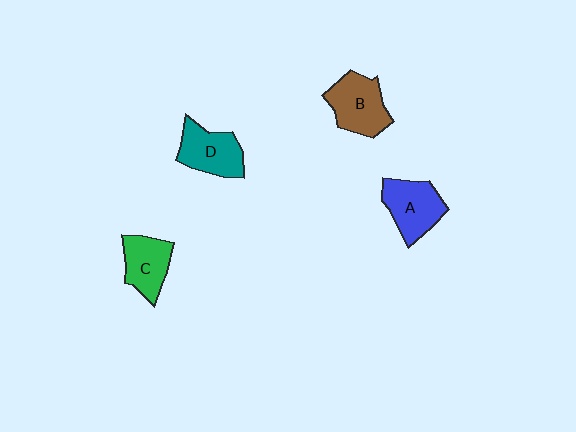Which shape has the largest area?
Shape B (brown).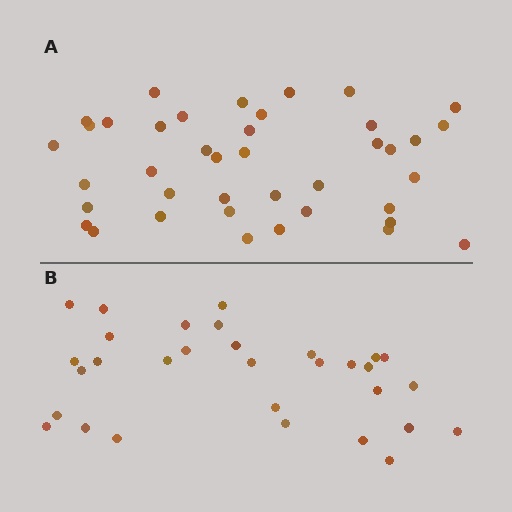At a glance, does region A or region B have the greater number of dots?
Region A (the top region) has more dots.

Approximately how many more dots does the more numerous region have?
Region A has roughly 8 or so more dots than region B.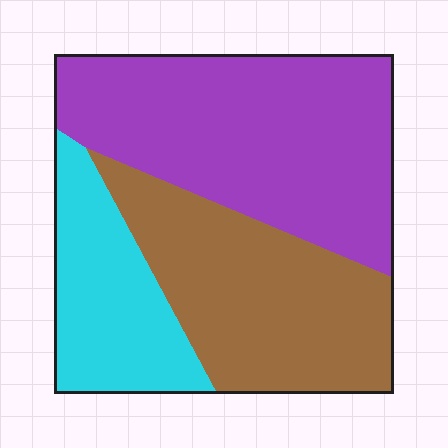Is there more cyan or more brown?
Brown.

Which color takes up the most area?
Purple, at roughly 45%.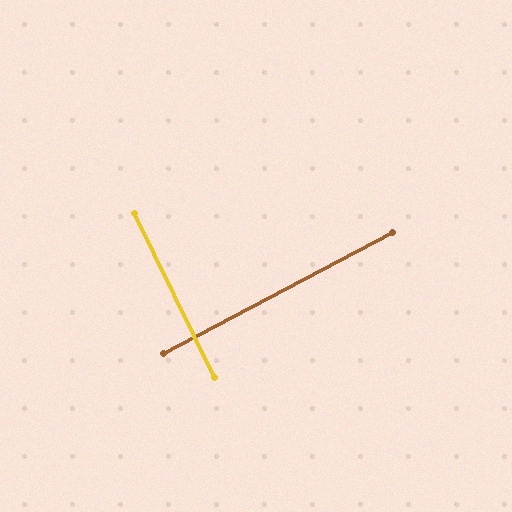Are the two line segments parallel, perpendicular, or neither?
Perpendicular — they meet at approximately 88°.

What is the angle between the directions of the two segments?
Approximately 88 degrees.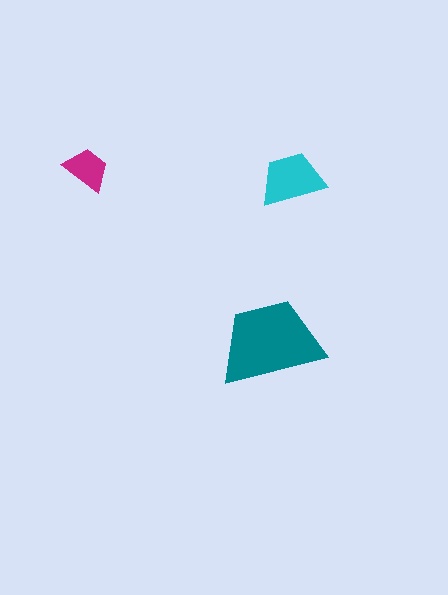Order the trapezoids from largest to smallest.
the teal one, the cyan one, the magenta one.